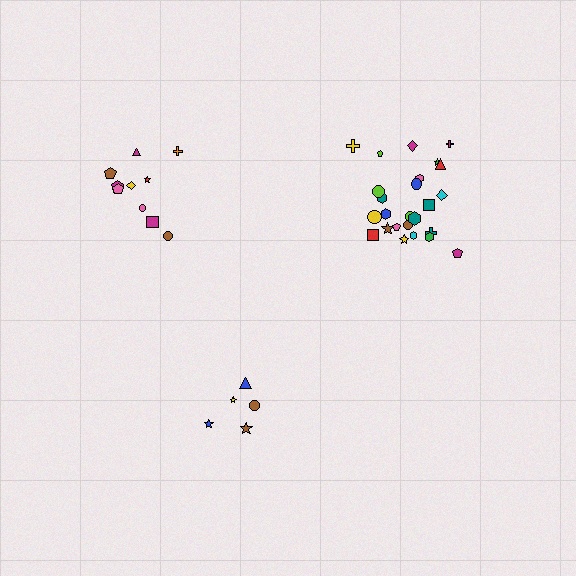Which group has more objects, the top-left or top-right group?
The top-right group.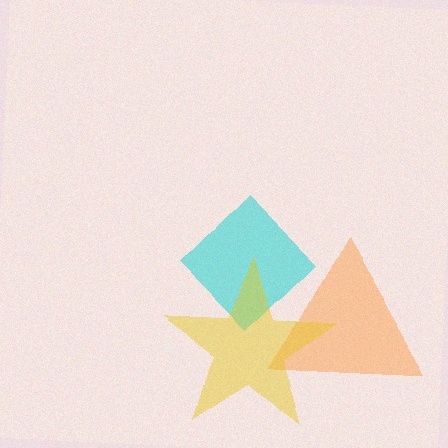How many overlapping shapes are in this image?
There are 3 overlapping shapes in the image.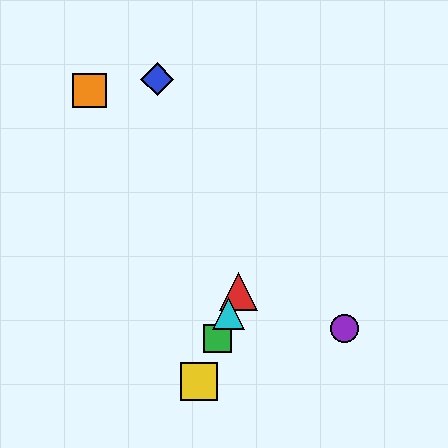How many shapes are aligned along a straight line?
4 shapes (the red triangle, the green square, the yellow square, the cyan triangle) are aligned along a straight line.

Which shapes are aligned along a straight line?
The red triangle, the green square, the yellow square, the cyan triangle are aligned along a straight line.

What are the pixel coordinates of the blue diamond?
The blue diamond is at (157, 79).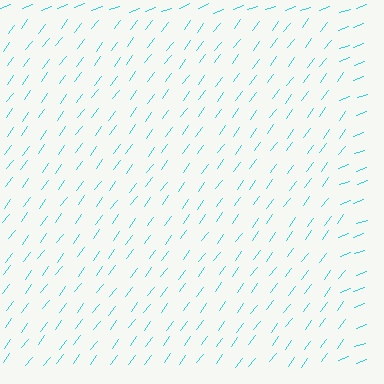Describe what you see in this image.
The image is filled with small cyan line segments. A rectangle region in the image has lines oriented differently from the surrounding lines, creating a visible texture boundary.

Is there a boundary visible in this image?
Yes, there is a texture boundary formed by a change in line orientation.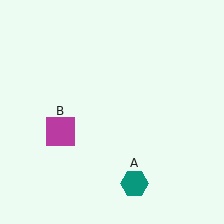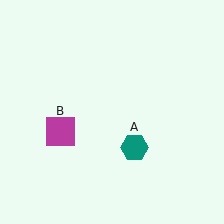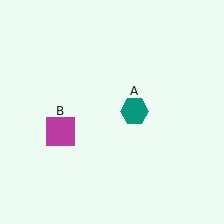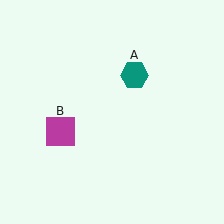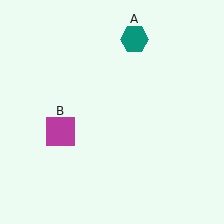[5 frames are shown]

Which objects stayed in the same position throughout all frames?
Magenta square (object B) remained stationary.